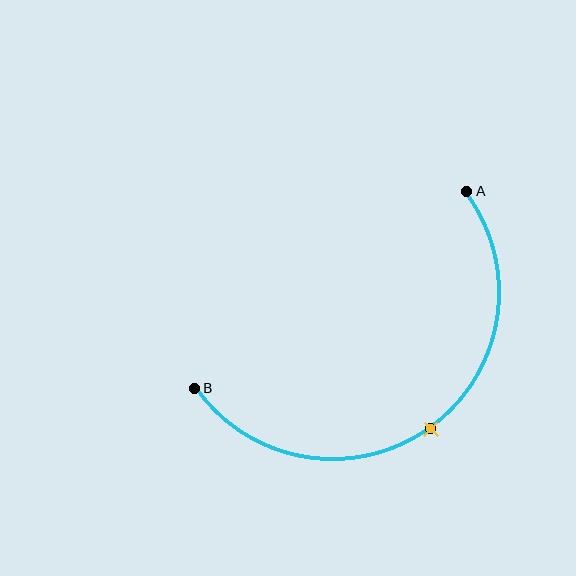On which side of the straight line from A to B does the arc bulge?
The arc bulges below and to the right of the straight line connecting A and B.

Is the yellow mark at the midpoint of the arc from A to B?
Yes. The yellow mark lies on the arc at equal arc-length from both A and B — it is the arc midpoint.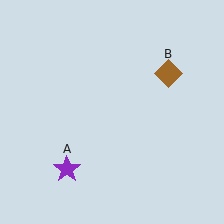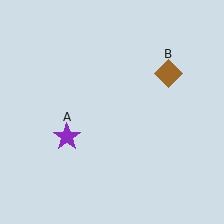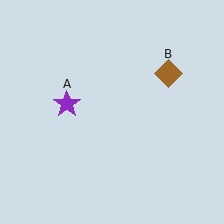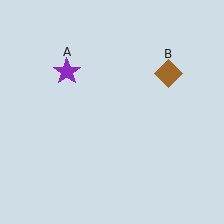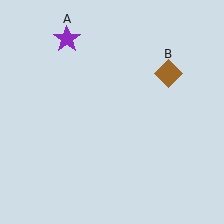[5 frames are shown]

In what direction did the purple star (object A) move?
The purple star (object A) moved up.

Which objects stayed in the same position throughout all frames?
Brown diamond (object B) remained stationary.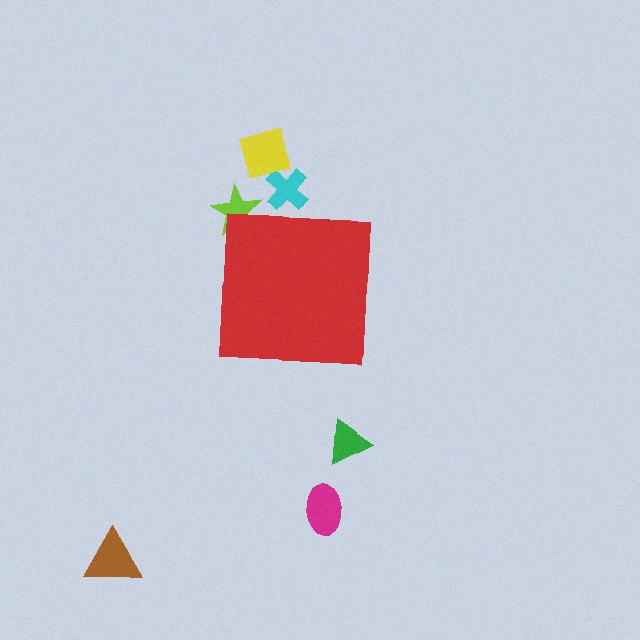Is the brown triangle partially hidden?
No, the brown triangle is fully visible.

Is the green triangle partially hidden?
No, the green triangle is fully visible.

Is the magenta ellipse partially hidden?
No, the magenta ellipse is fully visible.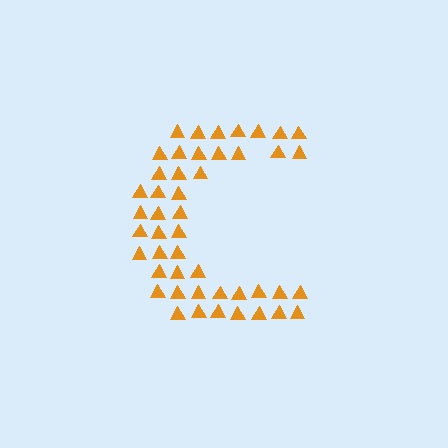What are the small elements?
The small elements are triangles.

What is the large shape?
The large shape is the letter C.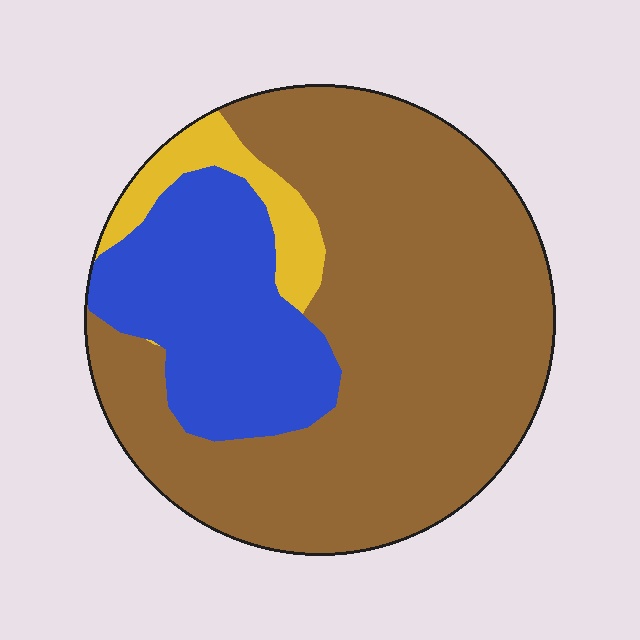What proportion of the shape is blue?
Blue takes up about one quarter (1/4) of the shape.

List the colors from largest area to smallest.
From largest to smallest: brown, blue, yellow.